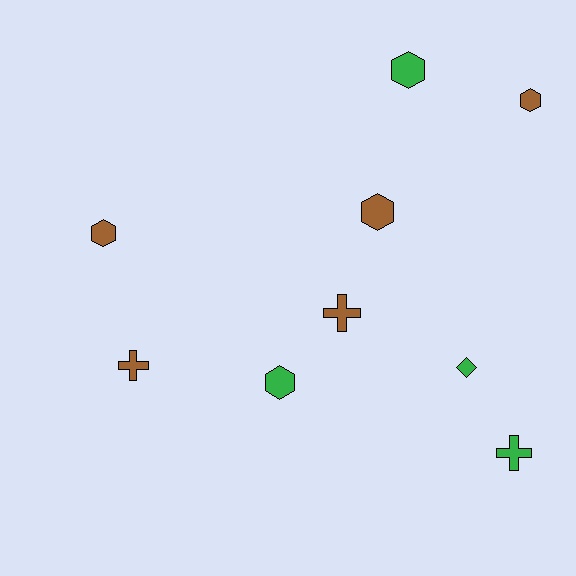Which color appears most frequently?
Brown, with 5 objects.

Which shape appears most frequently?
Hexagon, with 5 objects.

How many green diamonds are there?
There is 1 green diamond.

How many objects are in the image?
There are 9 objects.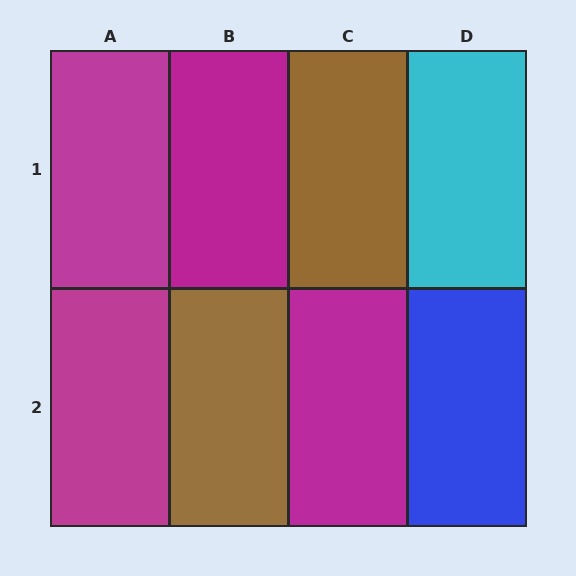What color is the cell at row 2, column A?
Magenta.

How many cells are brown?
2 cells are brown.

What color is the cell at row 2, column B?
Brown.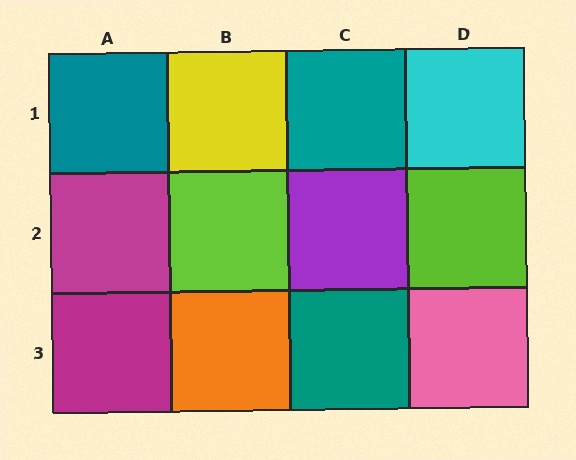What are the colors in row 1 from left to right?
Teal, yellow, teal, cyan.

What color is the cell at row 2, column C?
Purple.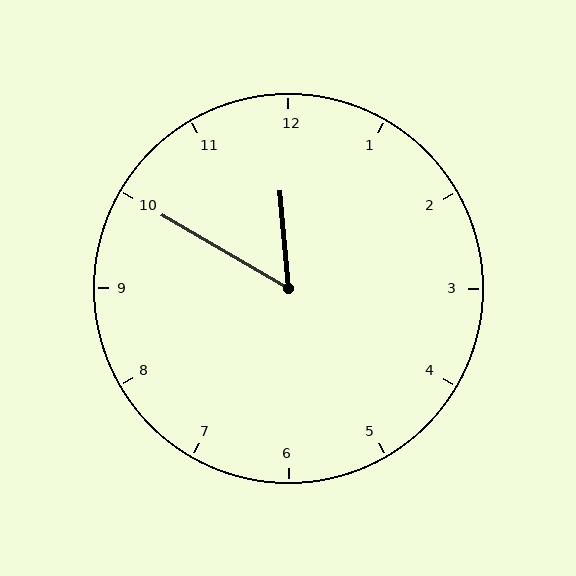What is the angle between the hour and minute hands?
Approximately 55 degrees.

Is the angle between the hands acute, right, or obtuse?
It is acute.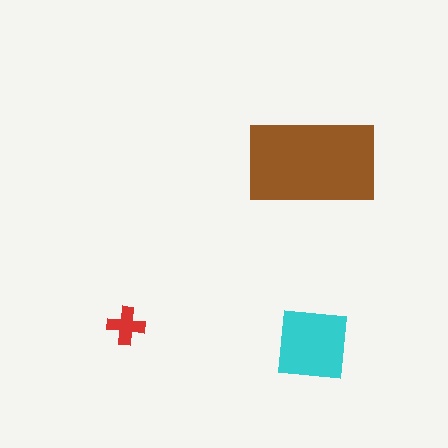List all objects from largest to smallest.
The brown rectangle, the cyan square, the red cross.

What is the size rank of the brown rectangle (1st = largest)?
1st.